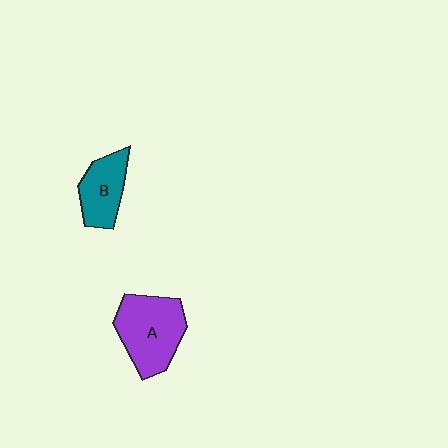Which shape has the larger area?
Shape A (purple).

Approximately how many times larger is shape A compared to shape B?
Approximately 1.5 times.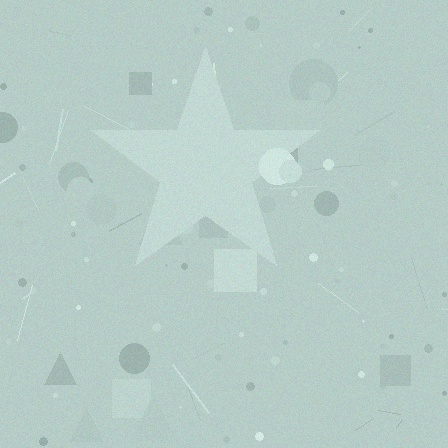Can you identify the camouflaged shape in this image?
The camouflaged shape is a star.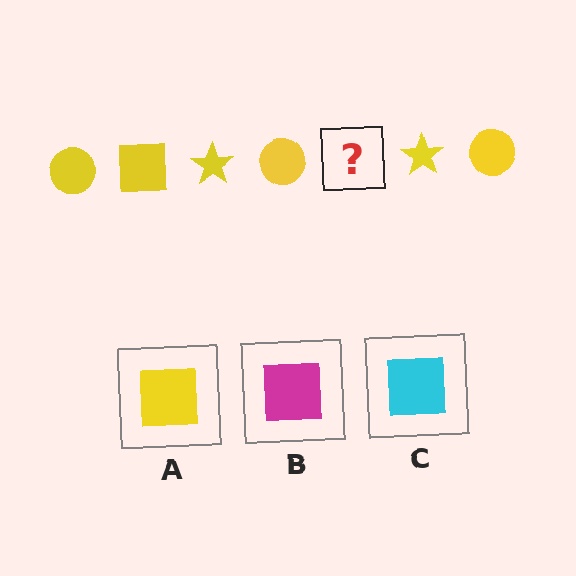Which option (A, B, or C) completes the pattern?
A.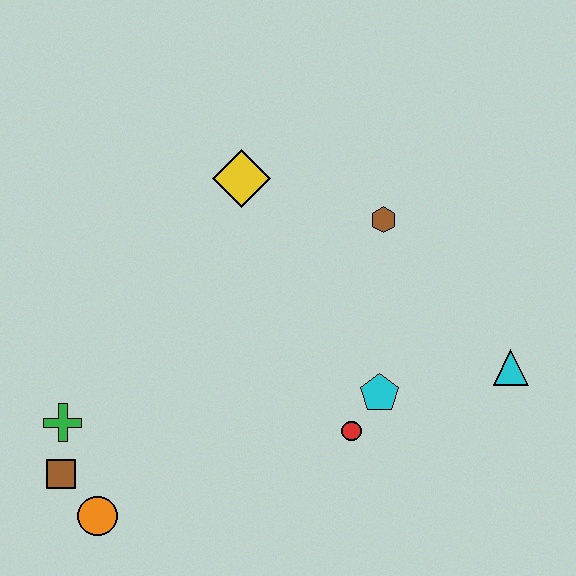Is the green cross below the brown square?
No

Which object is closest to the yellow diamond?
The brown hexagon is closest to the yellow diamond.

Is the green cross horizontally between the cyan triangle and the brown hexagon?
No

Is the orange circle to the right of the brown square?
Yes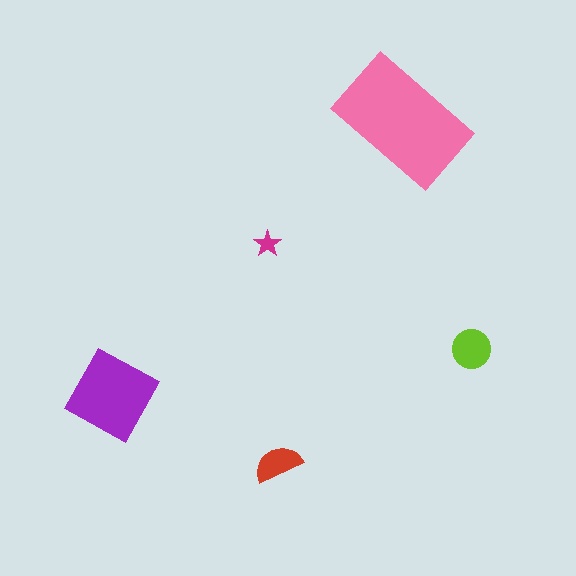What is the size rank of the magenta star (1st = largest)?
5th.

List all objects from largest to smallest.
The pink rectangle, the purple diamond, the lime circle, the red semicircle, the magenta star.